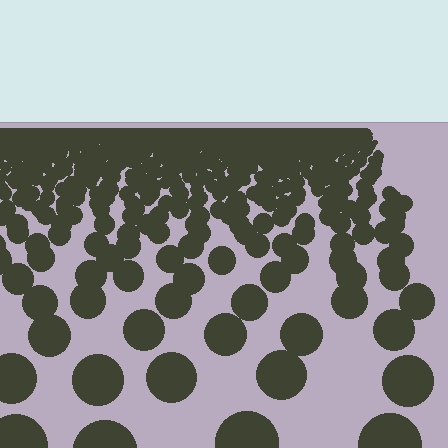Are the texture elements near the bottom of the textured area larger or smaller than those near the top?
Larger. Near the bottom, elements are closer to the viewer and appear at a bigger on-screen size.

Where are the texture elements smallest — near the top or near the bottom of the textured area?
Near the top.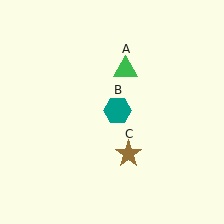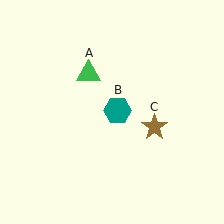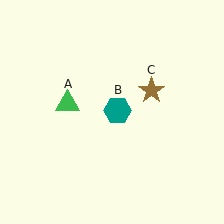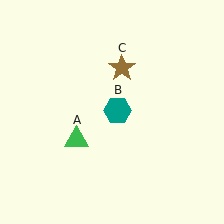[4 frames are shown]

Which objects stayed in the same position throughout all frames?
Teal hexagon (object B) remained stationary.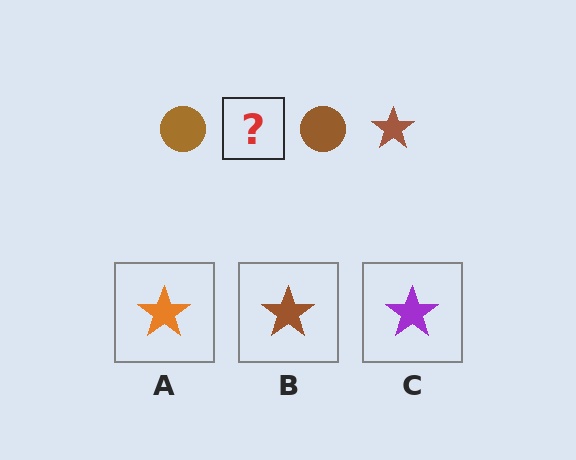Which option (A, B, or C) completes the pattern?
B.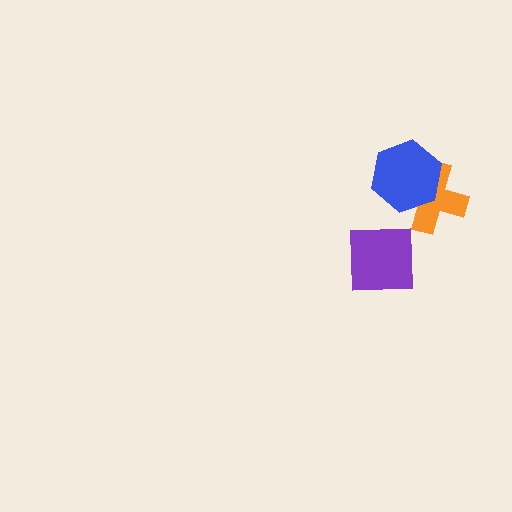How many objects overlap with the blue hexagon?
1 object overlaps with the blue hexagon.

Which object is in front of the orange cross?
The blue hexagon is in front of the orange cross.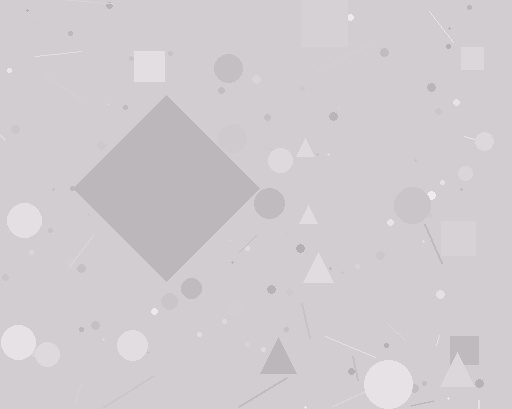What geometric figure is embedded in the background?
A diamond is embedded in the background.